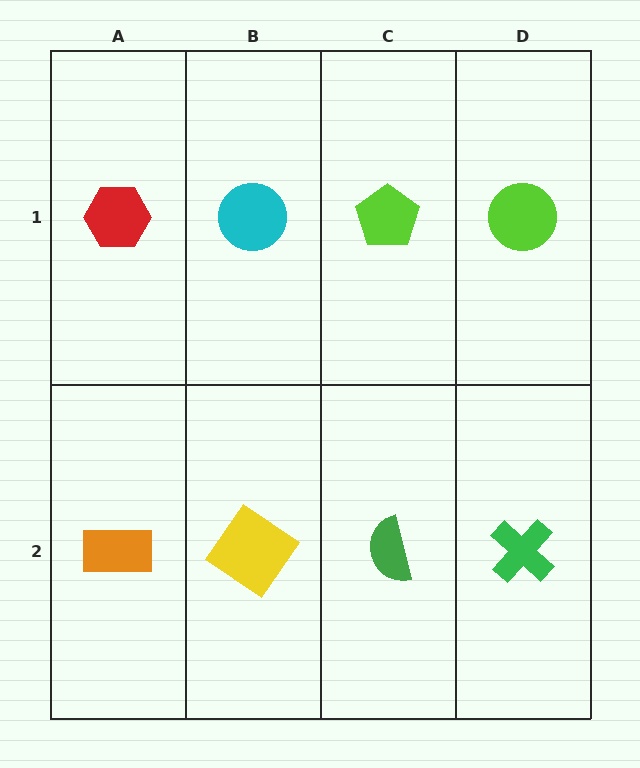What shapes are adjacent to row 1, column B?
A yellow diamond (row 2, column B), a red hexagon (row 1, column A), a lime pentagon (row 1, column C).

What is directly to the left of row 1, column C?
A cyan circle.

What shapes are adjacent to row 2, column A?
A red hexagon (row 1, column A), a yellow diamond (row 2, column B).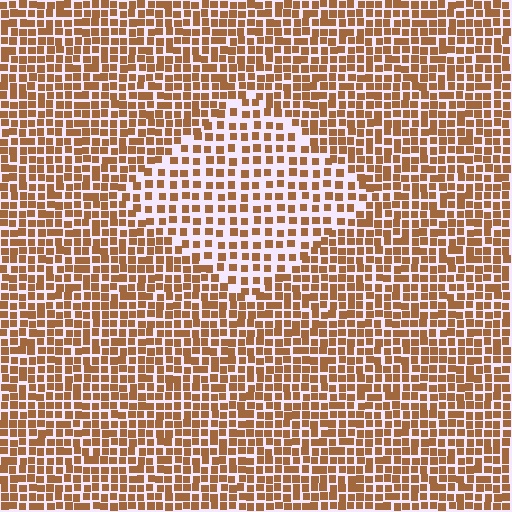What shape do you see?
I see a diamond.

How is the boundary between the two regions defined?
The boundary is defined by a change in element density (approximately 1.7x ratio). All elements are the same color, size, and shape.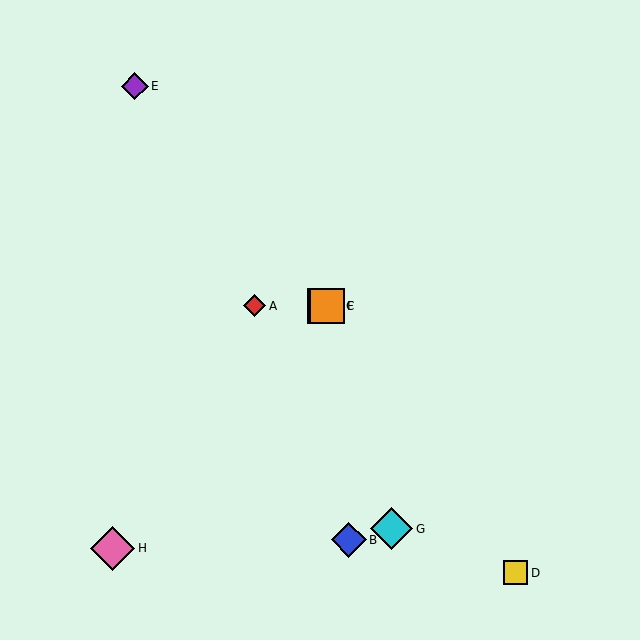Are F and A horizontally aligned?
Yes, both are at y≈306.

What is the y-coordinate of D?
Object D is at y≈573.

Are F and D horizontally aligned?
No, F is at y≈306 and D is at y≈573.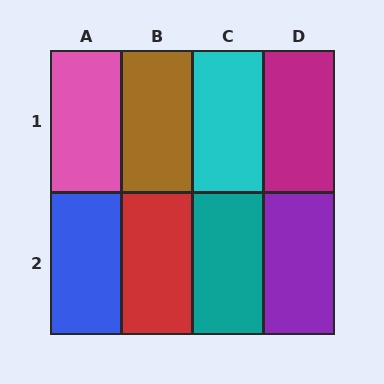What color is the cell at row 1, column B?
Brown.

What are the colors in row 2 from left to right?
Blue, red, teal, purple.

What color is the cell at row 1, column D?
Magenta.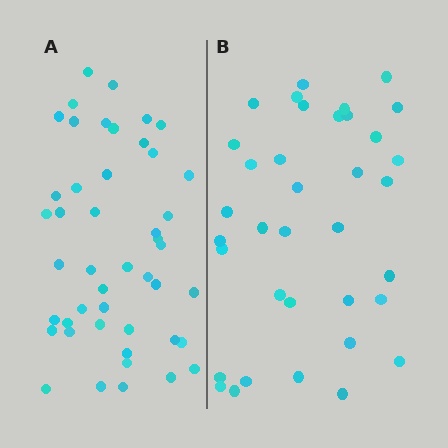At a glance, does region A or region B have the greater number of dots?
Region A (the left region) has more dots.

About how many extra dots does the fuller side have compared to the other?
Region A has roughly 10 or so more dots than region B.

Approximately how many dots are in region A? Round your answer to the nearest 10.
About 50 dots. (The exact count is 46, which rounds to 50.)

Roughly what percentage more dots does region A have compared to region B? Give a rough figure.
About 30% more.